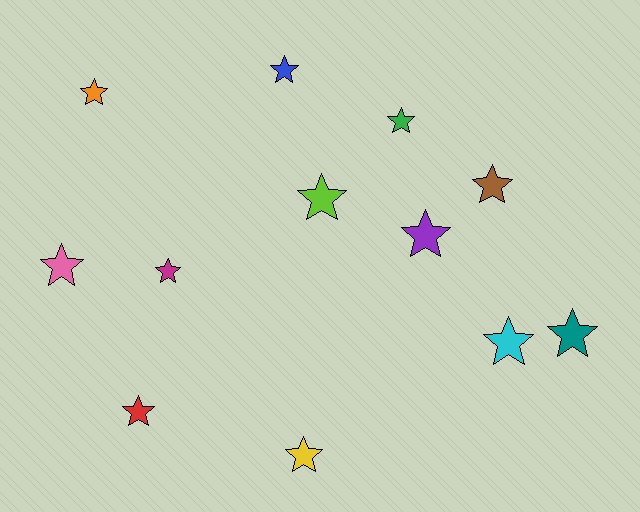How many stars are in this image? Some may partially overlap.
There are 12 stars.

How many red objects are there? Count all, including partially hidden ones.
There is 1 red object.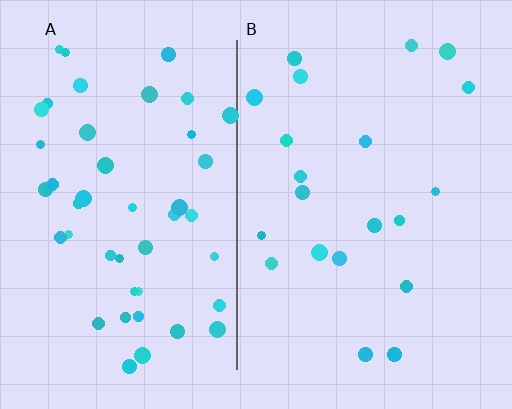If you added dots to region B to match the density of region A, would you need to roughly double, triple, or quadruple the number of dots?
Approximately double.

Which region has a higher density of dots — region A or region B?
A (the left).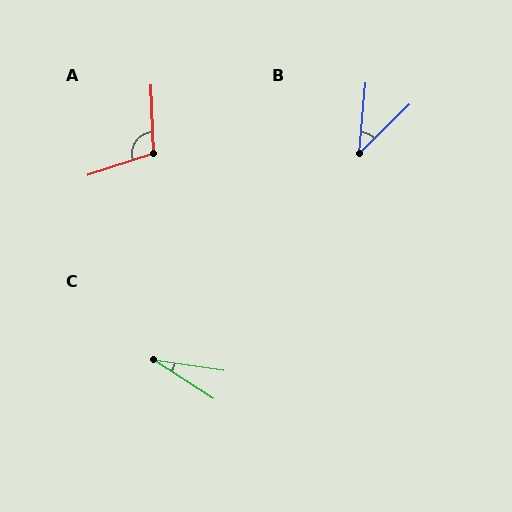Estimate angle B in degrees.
Approximately 40 degrees.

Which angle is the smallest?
C, at approximately 24 degrees.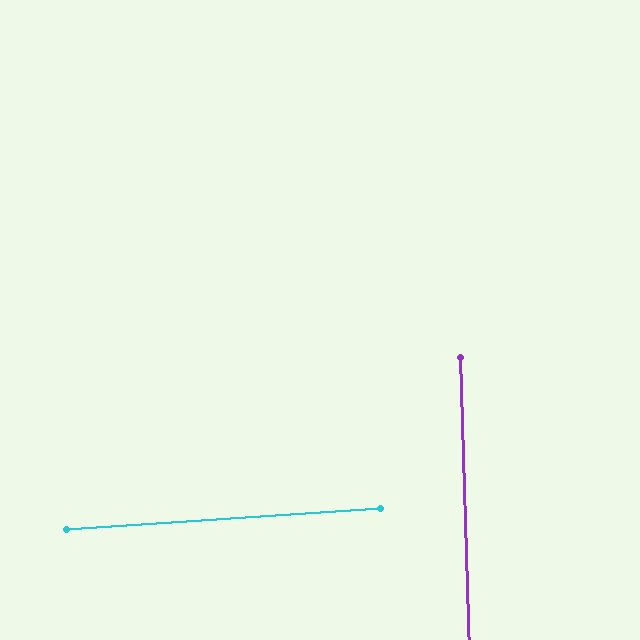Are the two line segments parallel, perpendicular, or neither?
Perpendicular — they meet at approximately 88°.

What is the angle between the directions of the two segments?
Approximately 88 degrees.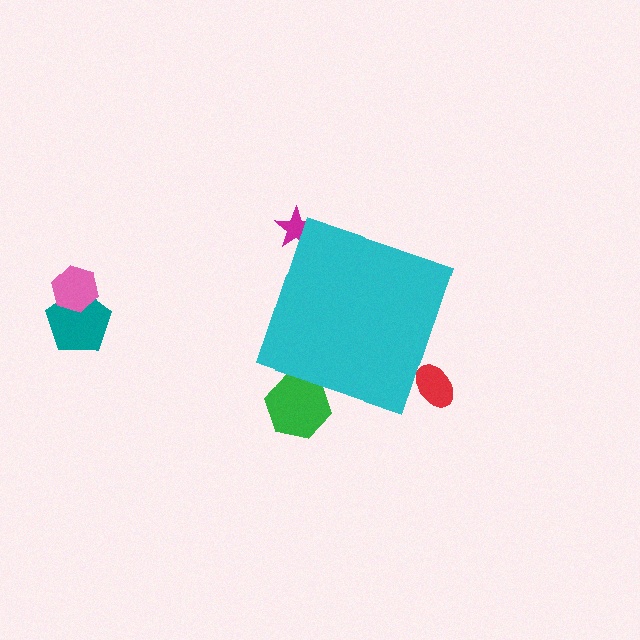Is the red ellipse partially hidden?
Yes, the red ellipse is partially hidden behind the cyan diamond.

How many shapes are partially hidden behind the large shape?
3 shapes are partially hidden.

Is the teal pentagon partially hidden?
No, the teal pentagon is fully visible.